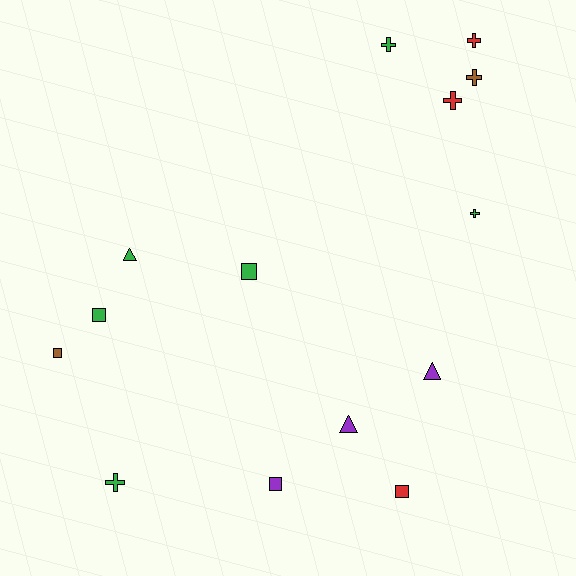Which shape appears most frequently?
Cross, with 6 objects.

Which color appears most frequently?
Green, with 6 objects.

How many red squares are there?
There is 1 red square.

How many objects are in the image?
There are 14 objects.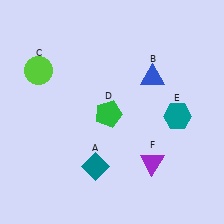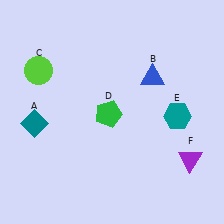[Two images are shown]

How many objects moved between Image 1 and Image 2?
2 objects moved between the two images.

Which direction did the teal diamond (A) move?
The teal diamond (A) moved left.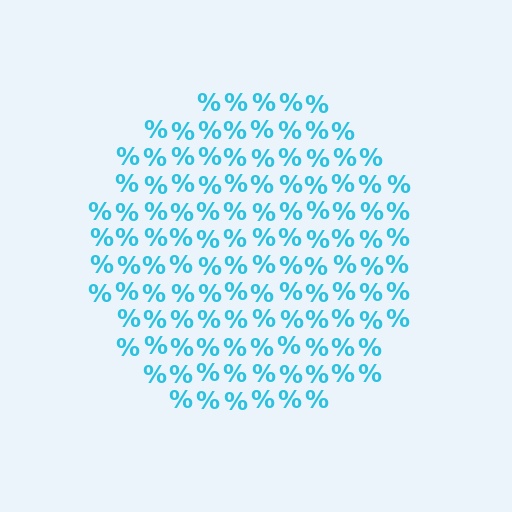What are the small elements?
The small elements are percent signs.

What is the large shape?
The large shape is a circle.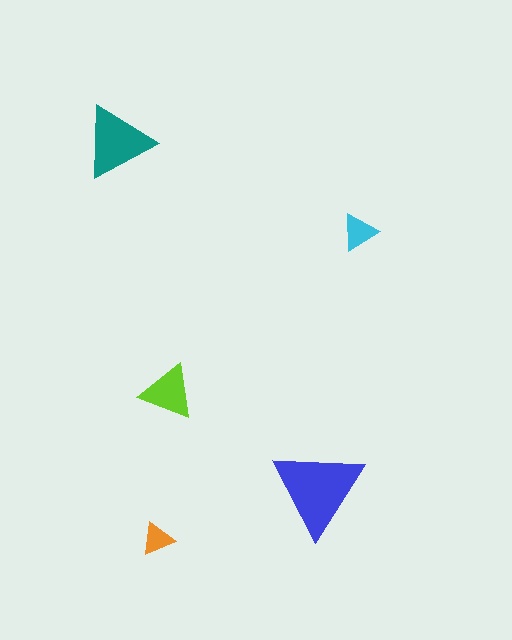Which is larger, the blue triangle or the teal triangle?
The blue one.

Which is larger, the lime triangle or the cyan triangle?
The lime one.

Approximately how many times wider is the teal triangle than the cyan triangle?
About 2 times wider.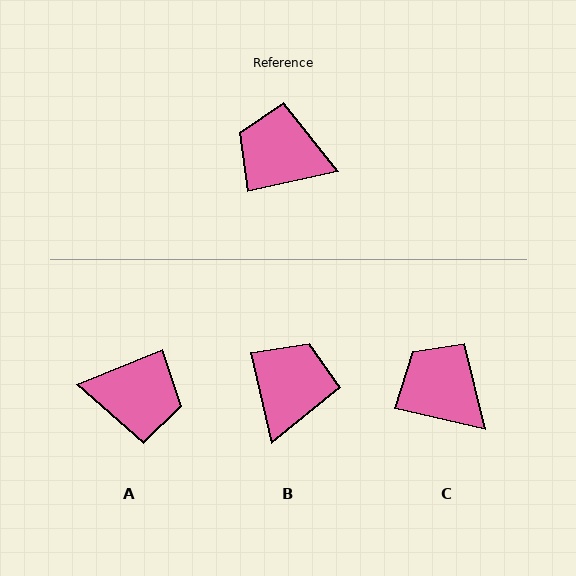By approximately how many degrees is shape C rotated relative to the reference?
Approximately 25 degrees clockwise.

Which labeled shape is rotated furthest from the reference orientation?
A, about 170 degrees away.